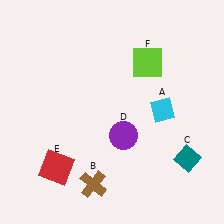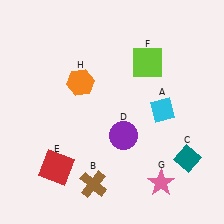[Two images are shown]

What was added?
A pink star (G), an orange hexagon (H) were added in Image 2.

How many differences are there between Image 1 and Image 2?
There are 2 differences between the two images.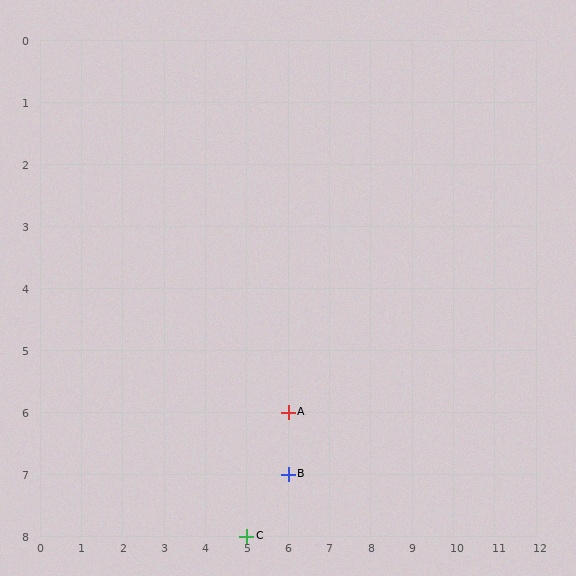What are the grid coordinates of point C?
Point C is at grid coordinates (5, 8).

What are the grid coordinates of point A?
Point A is at grid coordinates (6, 6).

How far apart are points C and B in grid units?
Points C and B are 1 column and 1 row apart (about 1.4 grid units diagonally).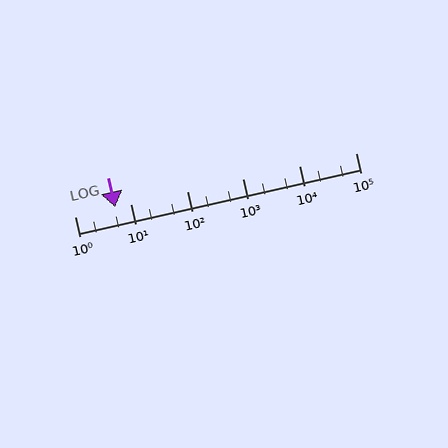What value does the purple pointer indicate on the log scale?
The pointer indicates approximately 5.3.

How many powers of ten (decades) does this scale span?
The scale spans 5 decades, from 1 to 100000.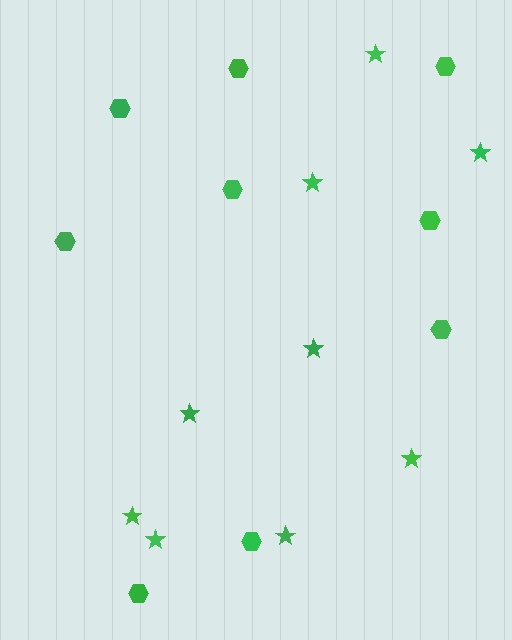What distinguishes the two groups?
There are 2 groups: one group of stars (9) and one group of hexagons (9).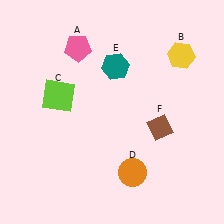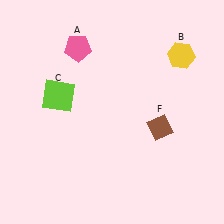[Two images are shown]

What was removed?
The teal hexagon (E), the orange circle (D) were removed in Image 2.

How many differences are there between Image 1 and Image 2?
There are 2 differences between the two images.